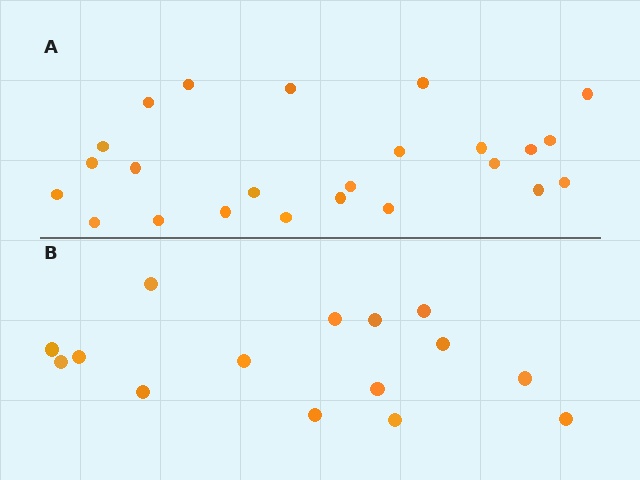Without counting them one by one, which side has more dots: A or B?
Region A (the top region) has more dots.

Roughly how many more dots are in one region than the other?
Region A has roughly 8 or so more dots than region B.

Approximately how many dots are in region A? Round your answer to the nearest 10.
About 20 dots. (The exact count is 24, which rounds to 20.)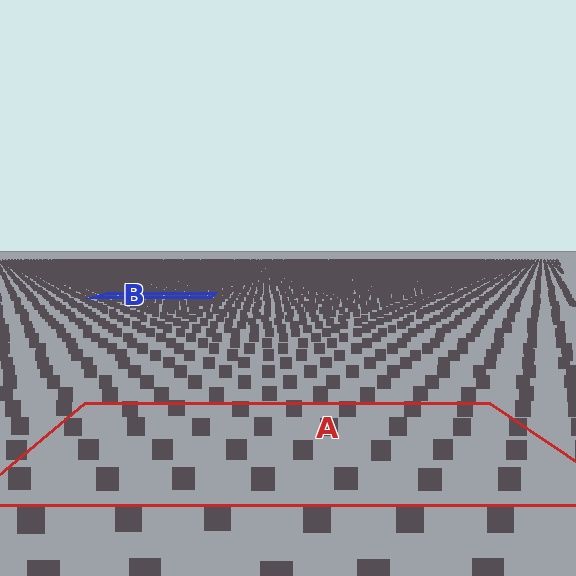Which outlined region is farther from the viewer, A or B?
Region B is farther from the viewer — the texture elements inside it appear smaller and more densely packed.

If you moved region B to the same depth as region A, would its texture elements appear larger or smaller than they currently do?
They would appear larger. At a closer depth, the same texture elements are projected at a bigger on-screen size.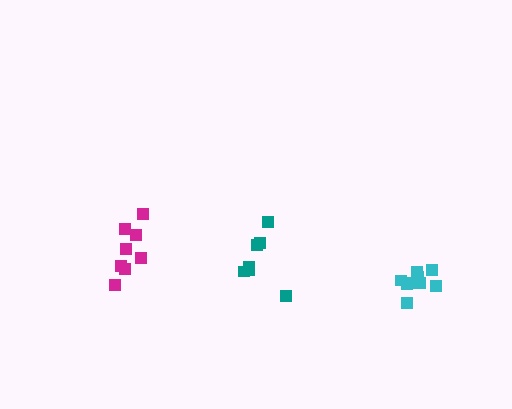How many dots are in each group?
Group 1: 7 dots, Group 2: 8 dots, Group 3: 9 dots (24 total).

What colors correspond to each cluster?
The clusters are colored: teal, magenta, cyan.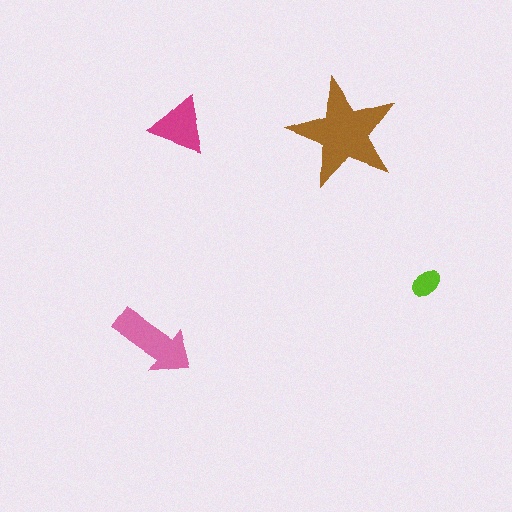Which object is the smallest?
The lime ellipse.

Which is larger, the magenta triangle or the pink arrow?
The pink arrow.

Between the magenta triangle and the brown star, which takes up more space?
The brown star.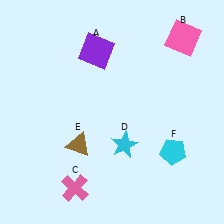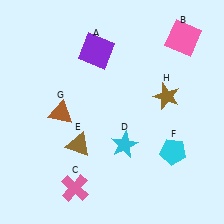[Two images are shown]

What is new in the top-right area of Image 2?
A brown star (H) was added in the top-right area of Image 2.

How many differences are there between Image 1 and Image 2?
There are 2 differences between the two images.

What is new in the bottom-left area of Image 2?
A brown triangle (G) was added in the bottom-left area of Image 2.